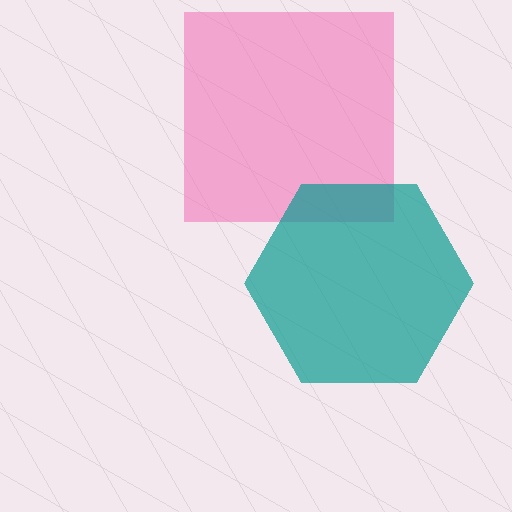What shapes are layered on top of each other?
The layered shapes are: a pink square, a teal hexagon.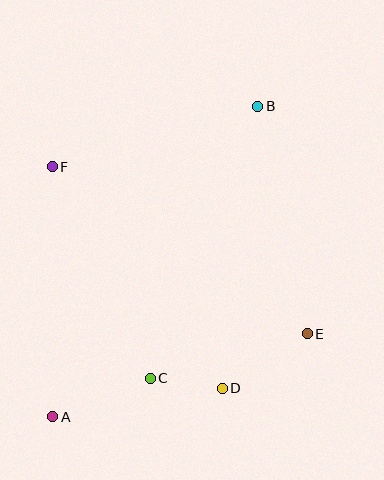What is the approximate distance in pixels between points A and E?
The distance between A and E is approximately 268 pixels.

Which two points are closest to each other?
Points C and D are closest to each other.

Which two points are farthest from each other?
Points A and B are farthest from each other.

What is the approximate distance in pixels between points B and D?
The distance between B and D is approximately 284 pixels.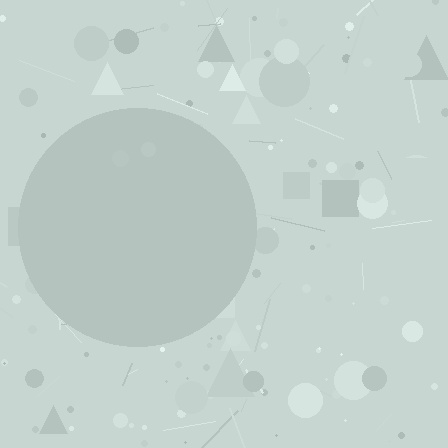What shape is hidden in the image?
A circle is hidden in the image.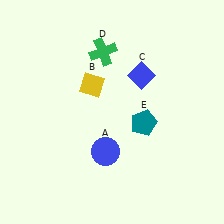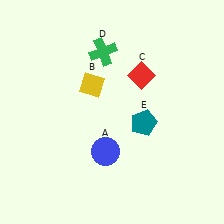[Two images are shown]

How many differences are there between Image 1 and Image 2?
There is 1 difference between the two images.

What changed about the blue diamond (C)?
In Image 1, C is blue. In Image 2, it changed to red.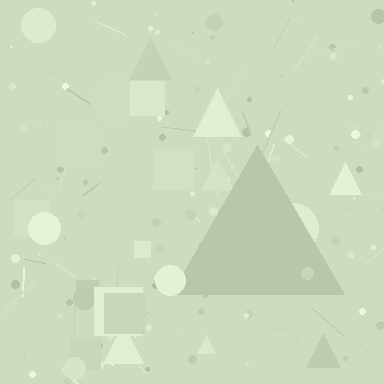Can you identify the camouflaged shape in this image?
The camouflaged shape is a triangle.